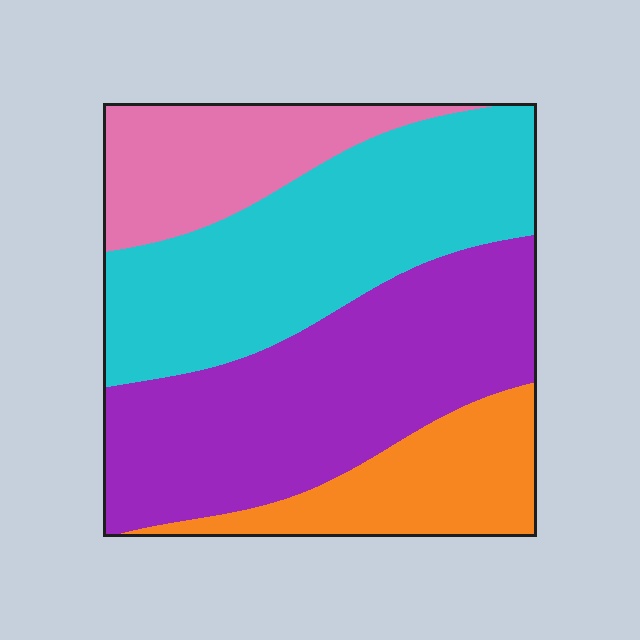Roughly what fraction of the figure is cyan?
Cyan takes up about one third (1/3) of the figure.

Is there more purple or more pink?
Purple.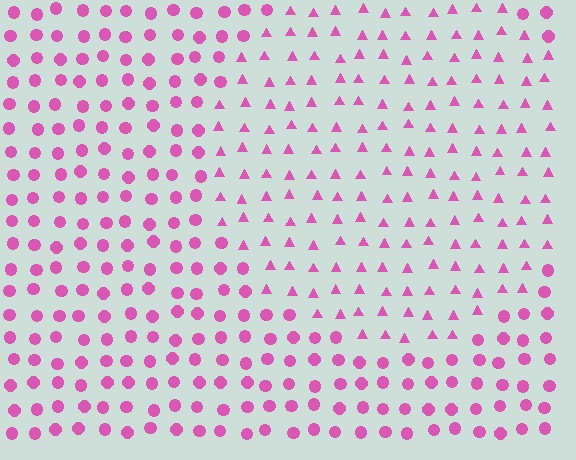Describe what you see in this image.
The image is filled with small pink elements arranged in a uniform grid. A circle-shaped region contains triangles, while the surrounding area contains circles. The boundary is defined purely by the change in element shape.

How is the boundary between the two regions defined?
The boundary is defined by a change in element shape: triangles inside vs. circles outside. All elements share the same color and spacing.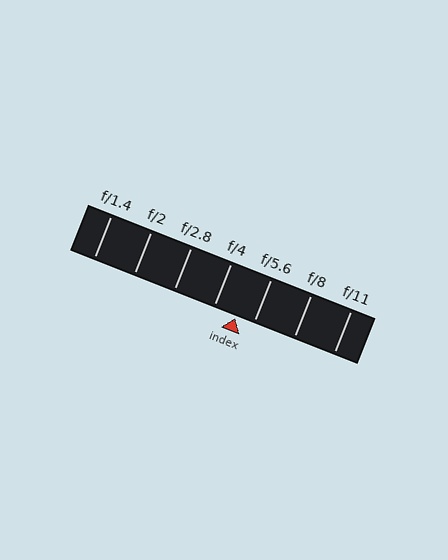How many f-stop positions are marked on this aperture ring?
There are 7 f-stop positions marked.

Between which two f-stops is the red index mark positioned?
The index mark is between f/4 and f/5.6.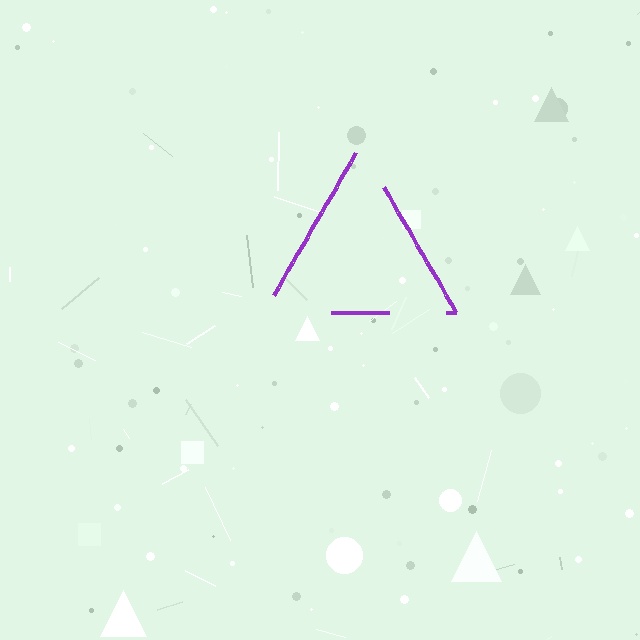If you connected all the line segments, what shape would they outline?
They would outline a triangle.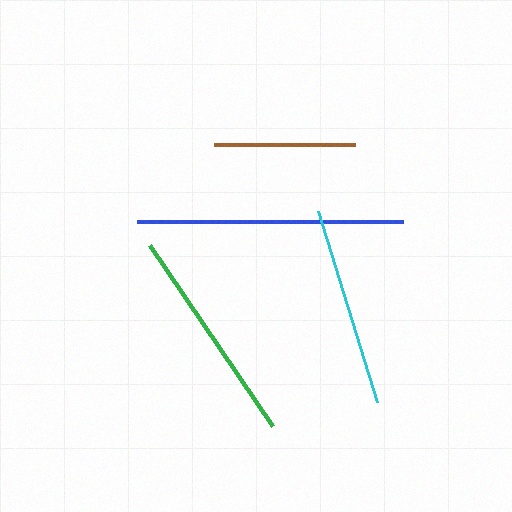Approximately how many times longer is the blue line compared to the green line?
The blue line is approximately 1.2 times the length of the green line.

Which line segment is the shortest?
The brown line is the shortest at approximately 141 pixels.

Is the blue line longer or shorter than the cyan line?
The blue line is longer than the cyan line.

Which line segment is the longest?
The blue line is the longest at approximately 266 pixels.